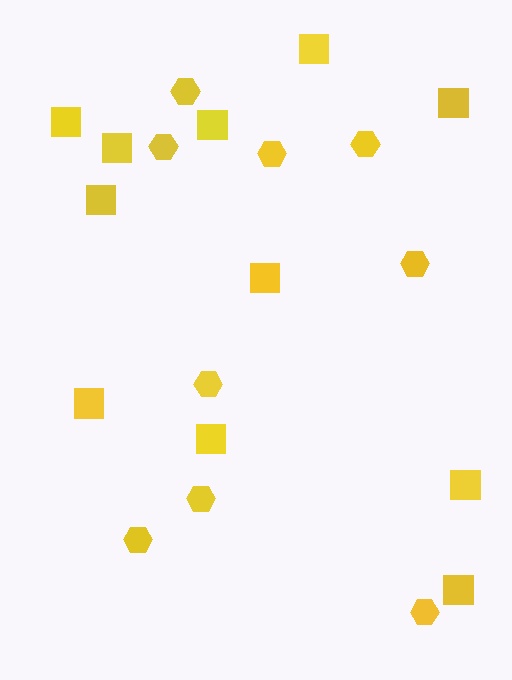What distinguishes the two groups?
There are 2 groups: one group of squares (11) and one group of hexagons (9).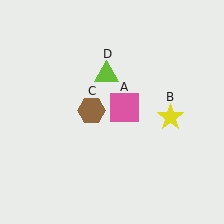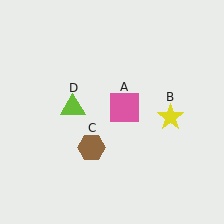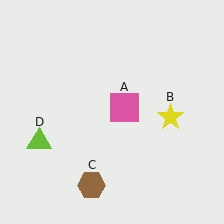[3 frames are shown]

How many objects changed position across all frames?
2 objects changed position: brown hexagon (object C), lime triangle (object D).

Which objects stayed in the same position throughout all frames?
Pink square (object A) and yellow star (object B) remained stationary.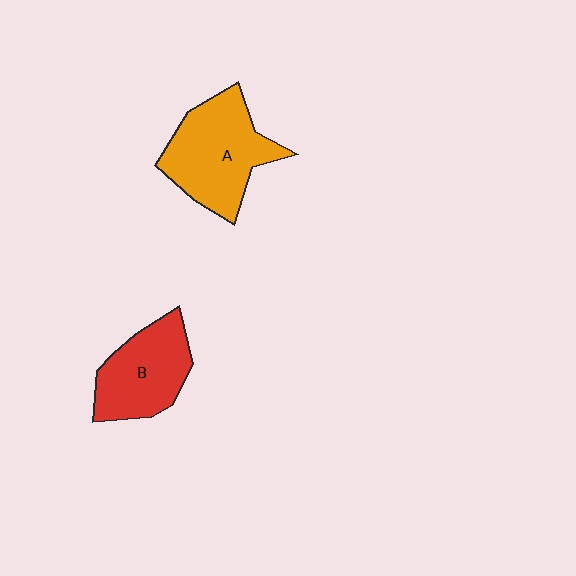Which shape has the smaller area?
Shape B (red).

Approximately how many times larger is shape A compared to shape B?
Approximately 1.2 times.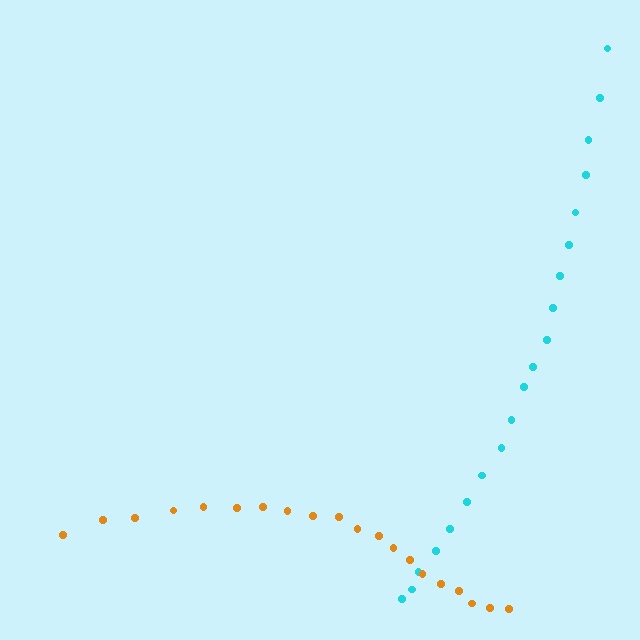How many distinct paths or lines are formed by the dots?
There are 2 distinct paths.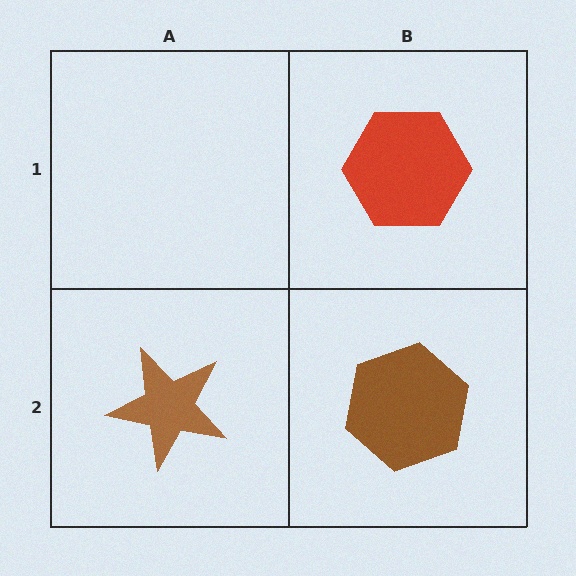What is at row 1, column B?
A red hexagon.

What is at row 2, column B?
A brown hexagon.